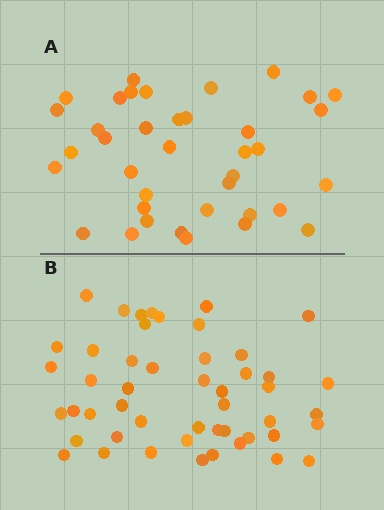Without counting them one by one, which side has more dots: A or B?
Region B (the bottom region) has more dots.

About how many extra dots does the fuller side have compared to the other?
Region B has roughly 12 or so more dots than region A.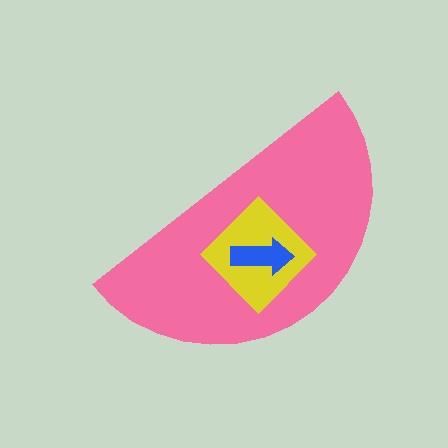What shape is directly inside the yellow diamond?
The blue arrow.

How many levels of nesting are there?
3.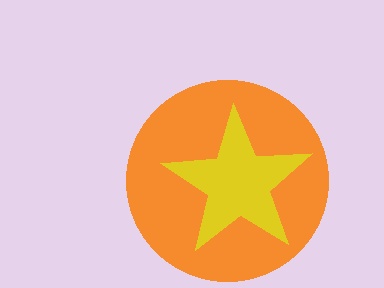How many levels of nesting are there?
2.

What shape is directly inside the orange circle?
The yellow star.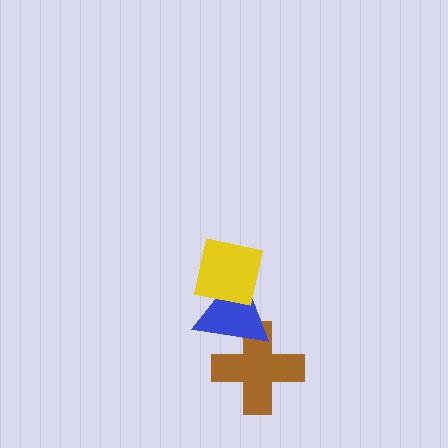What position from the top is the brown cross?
The brown cross is 3rd from the top.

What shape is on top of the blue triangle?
The yellow square is on top of the blue triangle.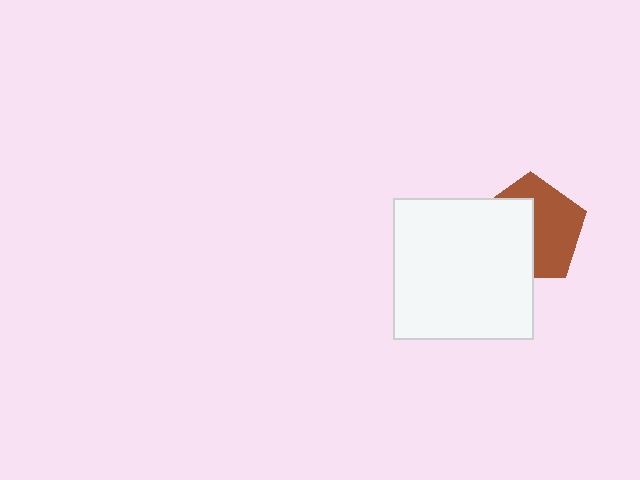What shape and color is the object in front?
The object in front is a white square.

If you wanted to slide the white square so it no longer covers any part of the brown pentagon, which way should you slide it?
Slide it left — that is the most direct way to separate the two shapes.